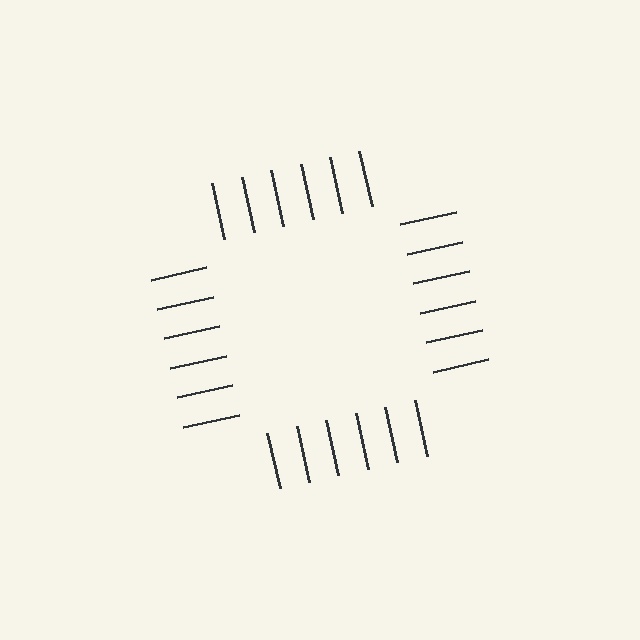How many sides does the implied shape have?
4 sides — the line-ends trace a square.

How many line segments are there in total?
24 — 6 along each of the 4 edges.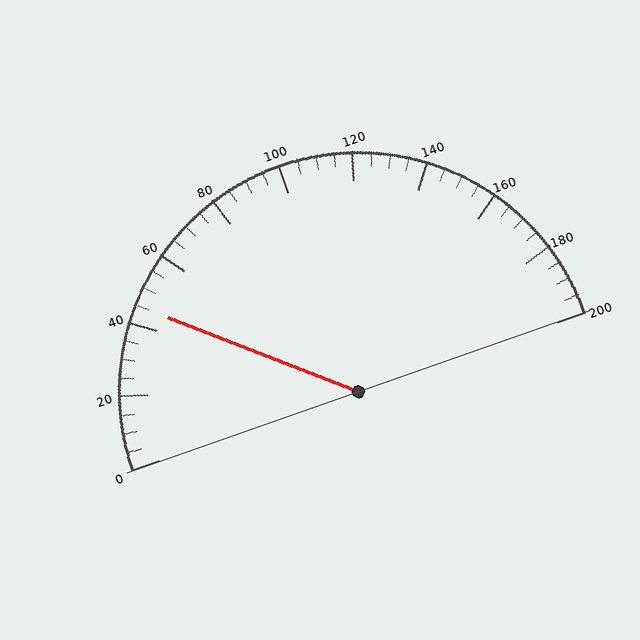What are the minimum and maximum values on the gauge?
The gauge ranges from 0 to 200.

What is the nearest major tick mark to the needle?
The nearest major tick mark is 40.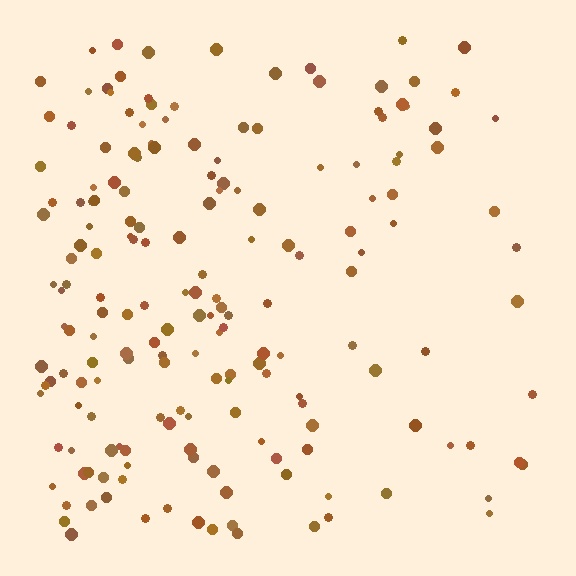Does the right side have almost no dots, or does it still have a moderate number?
Still a moderate number, just noticeably fewer than the left.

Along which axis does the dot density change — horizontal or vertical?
Horizontal.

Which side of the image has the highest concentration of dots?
The left.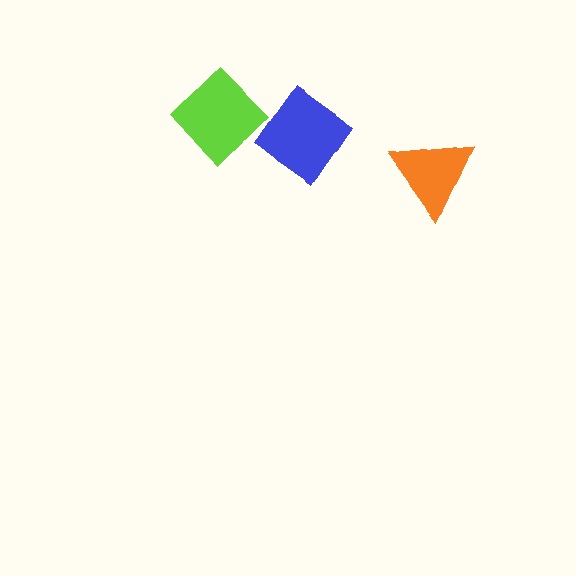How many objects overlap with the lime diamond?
1 object overlaps with the lime diamond.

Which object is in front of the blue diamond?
The lime diamond is in front of the blue diamond.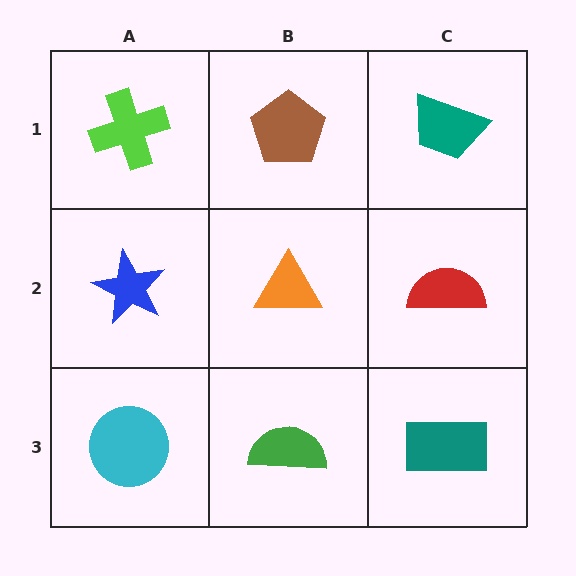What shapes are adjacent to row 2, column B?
A brown pentagon (row 1, column B), a green semicircle (row 3, column B), a blue star (row 2, column A), a red semicircle (row 2, column C).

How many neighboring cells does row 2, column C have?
3.